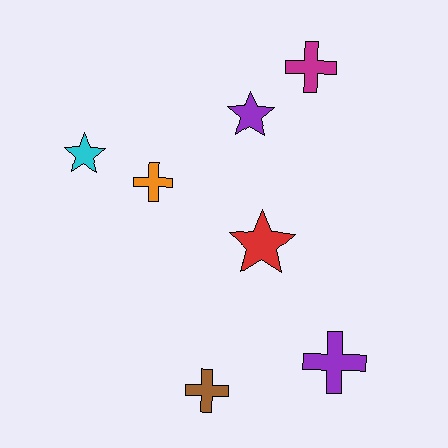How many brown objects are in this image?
There is 1 brown object.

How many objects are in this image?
There are 7 objects.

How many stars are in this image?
There are 3 stars.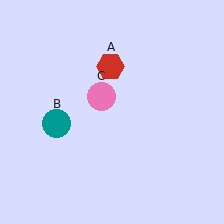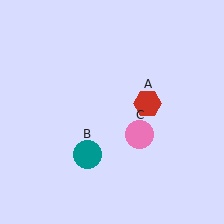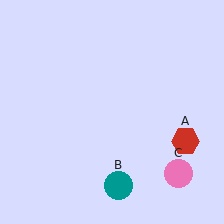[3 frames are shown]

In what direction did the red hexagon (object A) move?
The red hexagon (object A) moved down and to the right.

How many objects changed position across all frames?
3 objects changed position: red hexagon (object A), teal circle (object B), pink circle (object C).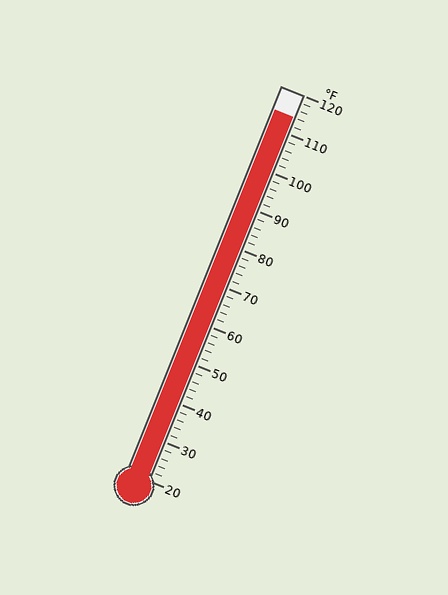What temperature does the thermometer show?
The thermometer shows approximately 114°F.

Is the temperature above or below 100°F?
The temperature is above 100°F.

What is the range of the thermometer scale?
The thermometer scale ranges from 20°F to 120°F.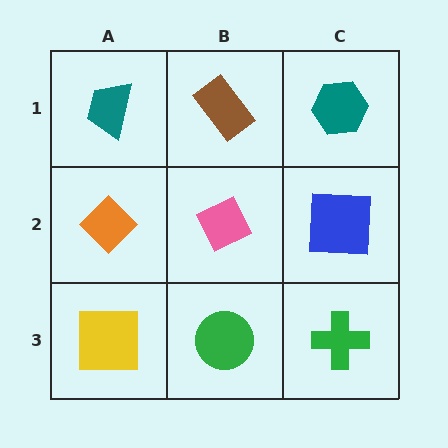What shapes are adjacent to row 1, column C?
A blue square (row 2, column C), a brown rectangle (row 1, column B).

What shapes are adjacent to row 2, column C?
A teal hexagon (row 1, column C), a green cross (row 3, column C), a pink diamond (row 2, column B).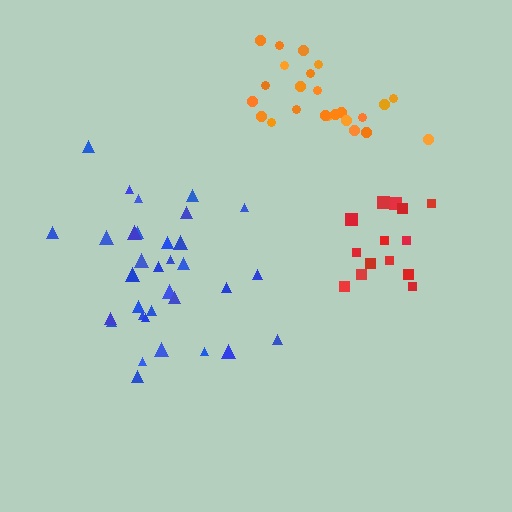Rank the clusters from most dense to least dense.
red, orange, blue.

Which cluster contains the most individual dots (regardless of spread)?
Blue (33).